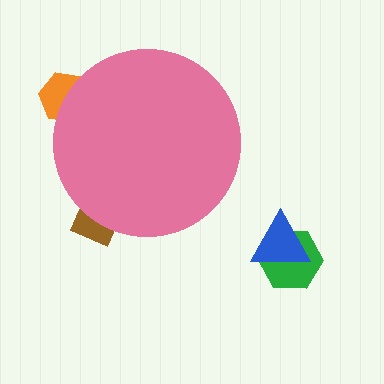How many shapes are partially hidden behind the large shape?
2 shapes are partially hidden.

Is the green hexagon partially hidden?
No, the green hexagon is fully visible.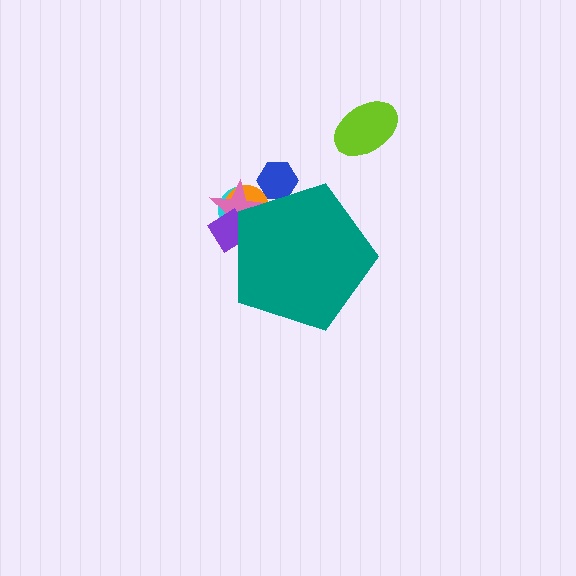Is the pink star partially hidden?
Yes, the pink star is partially hidden behind the teal pentagon.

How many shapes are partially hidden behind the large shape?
5 shapes are partially hidden.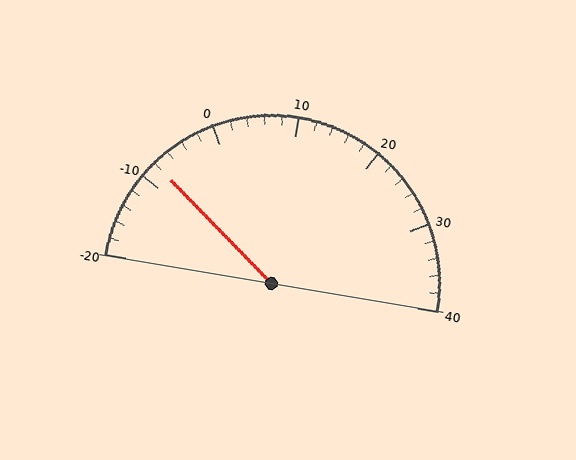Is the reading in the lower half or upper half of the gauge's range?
The reading is in the lower half of the range (-20 to 40).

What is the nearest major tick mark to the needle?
The nearest major tick mark is -10.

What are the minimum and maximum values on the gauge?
The gauge ranges from -20 to 40.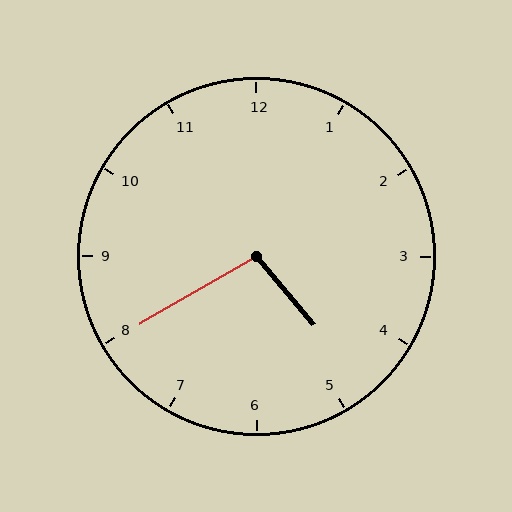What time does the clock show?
4:40.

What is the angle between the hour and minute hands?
Approximately 100 degrees.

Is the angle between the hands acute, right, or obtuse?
It is obtuse.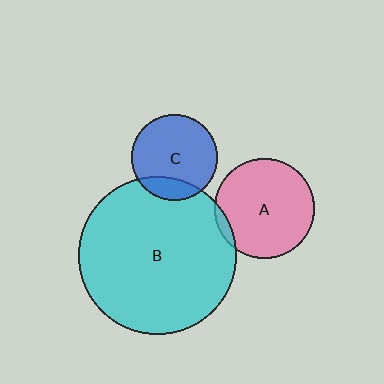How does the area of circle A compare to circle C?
Approximately 1.4 times.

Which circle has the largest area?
Circle B (cyan).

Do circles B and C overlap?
Yes.